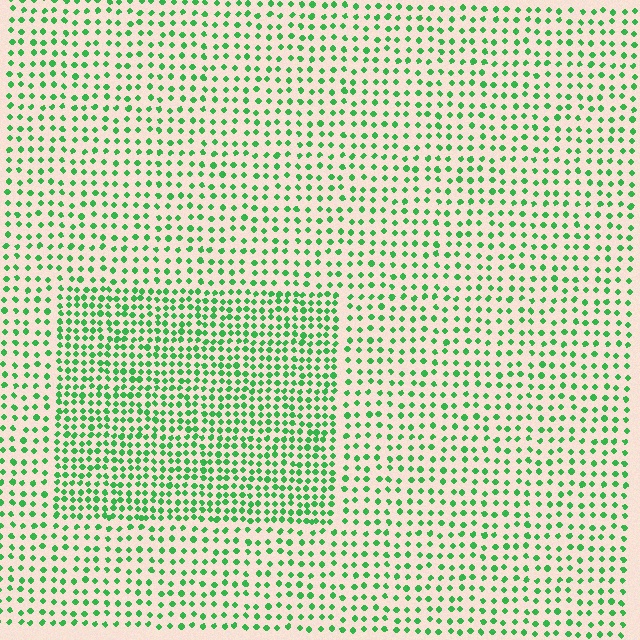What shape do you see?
I see a rectangle.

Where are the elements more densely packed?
The elements are more densely packed inside the rectangle boundary.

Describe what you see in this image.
The image contains small green elements arranged at two different densities. A rectangle-shaped region is visible where the elements are more densely packed than the surrounding area.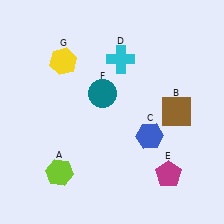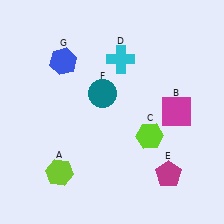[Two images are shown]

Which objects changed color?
B changed from brown to magenta. C changed from blue to lime. G changed from yellow to blue.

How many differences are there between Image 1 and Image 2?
There are 3 differences between the two images.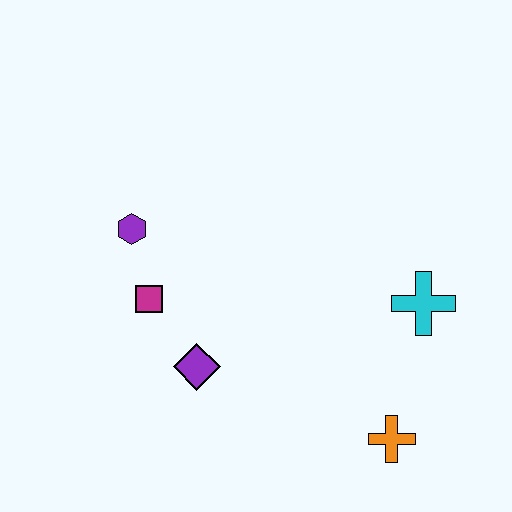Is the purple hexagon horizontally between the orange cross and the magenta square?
No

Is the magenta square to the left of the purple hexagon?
No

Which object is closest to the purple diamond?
The magenta square is closest to the purple diamond.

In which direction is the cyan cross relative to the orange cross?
The cyan cross is above the orange cross.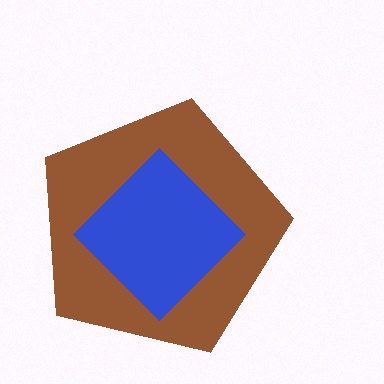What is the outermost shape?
The brown pentagon.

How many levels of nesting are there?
2.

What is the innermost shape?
The blue diamond.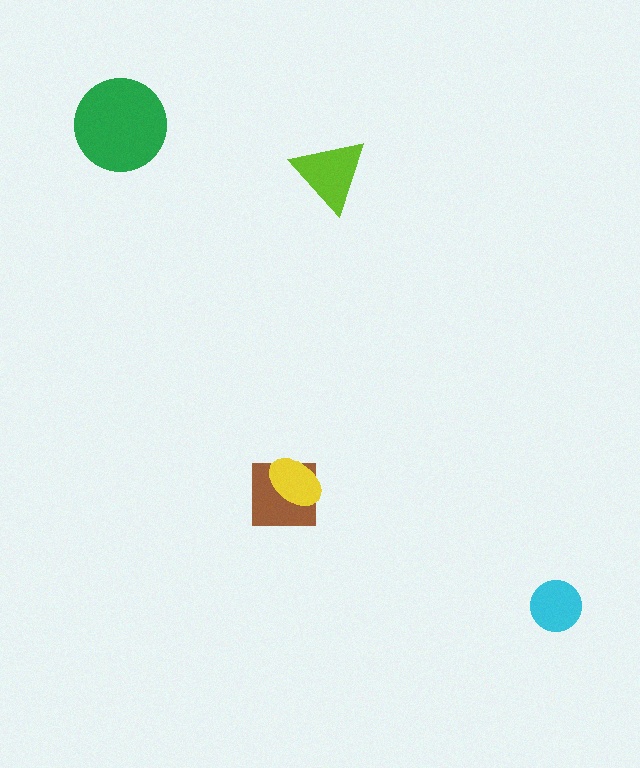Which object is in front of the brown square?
The yellow ellipse is in front of the brown square.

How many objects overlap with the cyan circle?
0 objects overlap with the cyan circle.